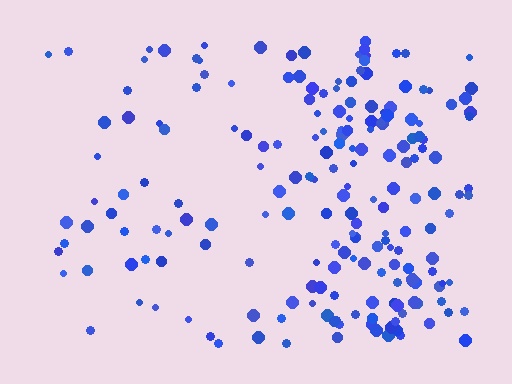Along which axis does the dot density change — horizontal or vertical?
Horizontal.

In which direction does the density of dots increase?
From left to right, with the right side densest.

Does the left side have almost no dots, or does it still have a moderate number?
Still a moderate number, just noticeably fewer than the right.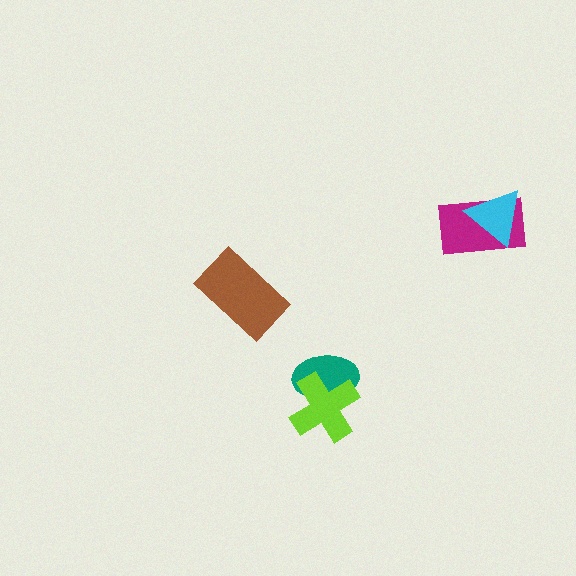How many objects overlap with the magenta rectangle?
1 object overlaps with the magenta rectangle.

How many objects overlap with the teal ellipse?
1 object overlaps with the teal ellipse.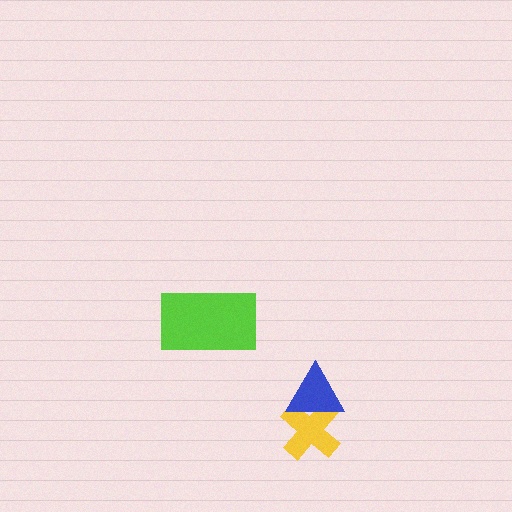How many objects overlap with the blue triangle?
1 object overlaps with the blue triangle.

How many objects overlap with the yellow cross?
1 object overlaps with the yellow cross.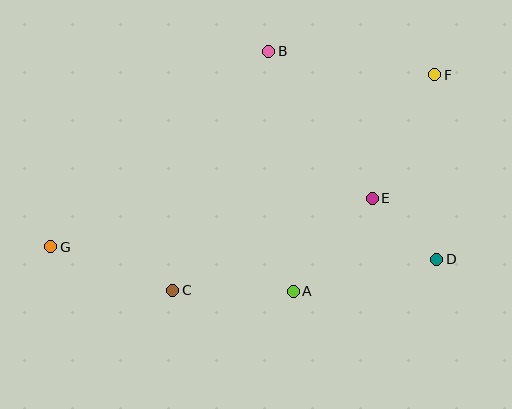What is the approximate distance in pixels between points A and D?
The distance between A and D is approximately 147 pixels.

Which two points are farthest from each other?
Points F and G are farthest from each other.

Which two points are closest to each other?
Points D and E are closest to each other.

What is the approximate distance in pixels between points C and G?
The distance between C and G is approximately 130 pixels.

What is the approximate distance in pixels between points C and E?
The distance between C and E is approximately 220 pixels.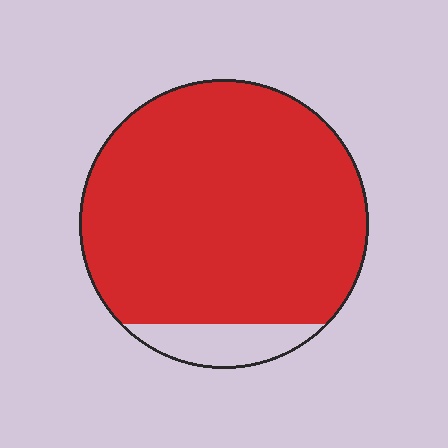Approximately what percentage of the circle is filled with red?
Approximately 90%.